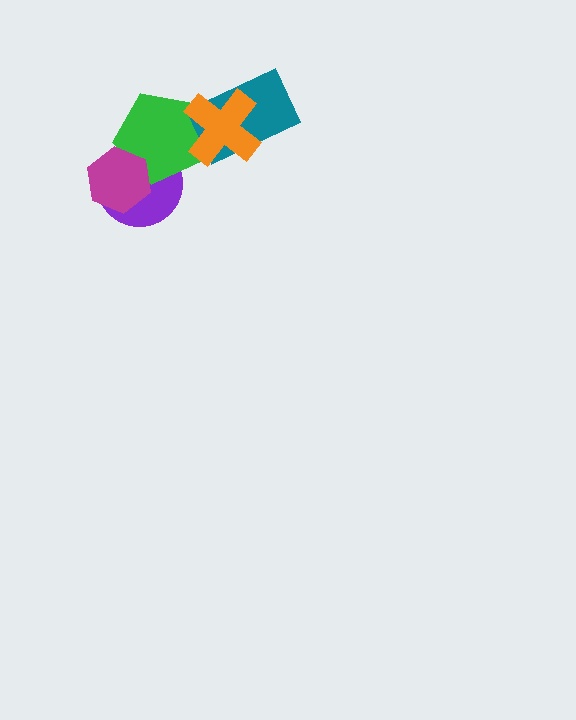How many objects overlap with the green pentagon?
4 objects overlap with the green pentagon.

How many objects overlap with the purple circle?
2 objects overlap with the purple circle.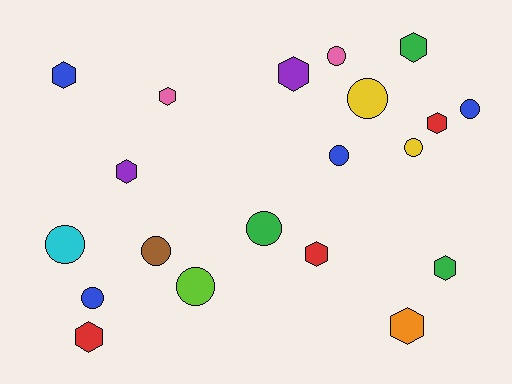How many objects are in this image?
There are 20 objects.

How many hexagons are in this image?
There are 10 hexagons.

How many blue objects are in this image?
There are 4 blue objects.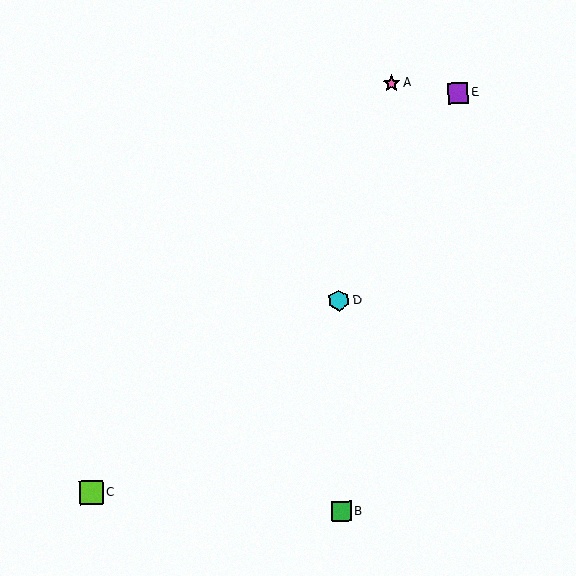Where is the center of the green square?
The center of the green square is at (341, 512).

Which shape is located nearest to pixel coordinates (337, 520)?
The green square (labeled B) at (341, 512) is nearest to that location.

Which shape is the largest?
The lime square (labeled C) is the largest.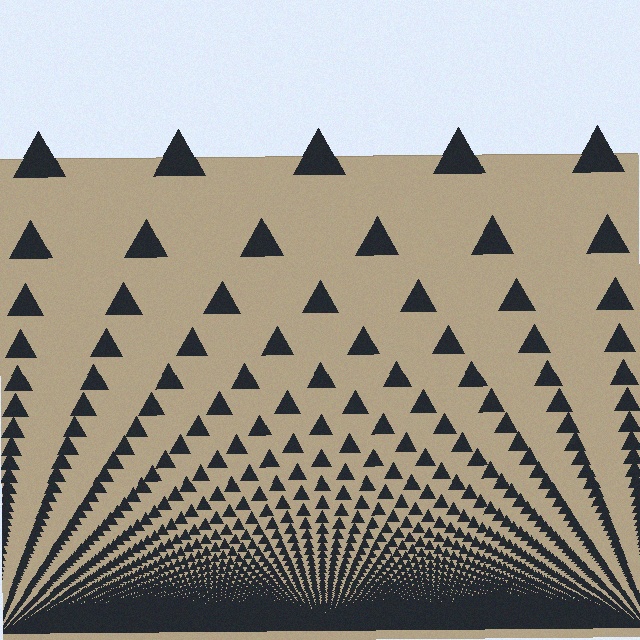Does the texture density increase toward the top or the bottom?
Density increases toward the bottom.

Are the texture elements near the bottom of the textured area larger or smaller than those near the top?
Smaller. The gradient is inverted — elements near the bottom are smaller and denser.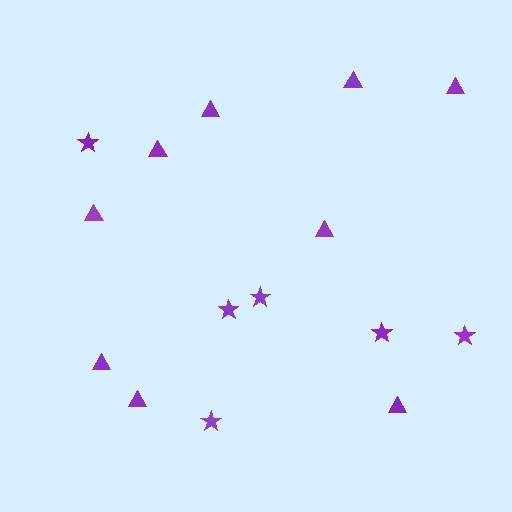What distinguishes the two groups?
There are 2 groups: one group of stars (6) and one group of triangles (9).